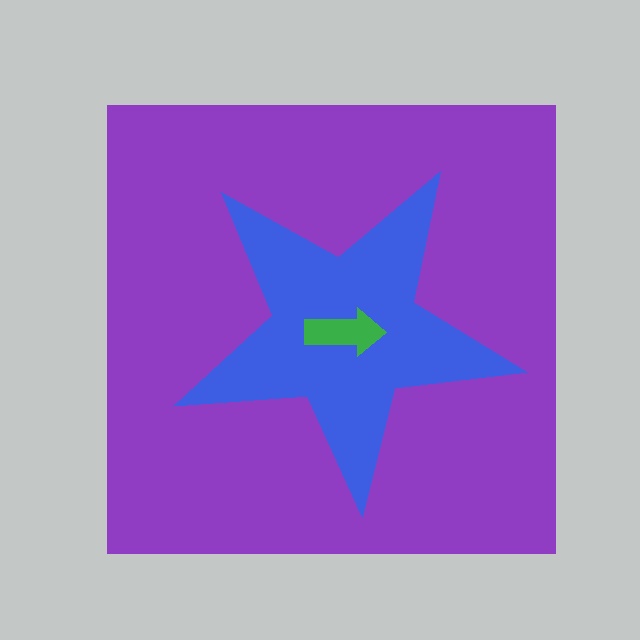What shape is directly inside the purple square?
The blue star.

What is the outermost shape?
The purple square.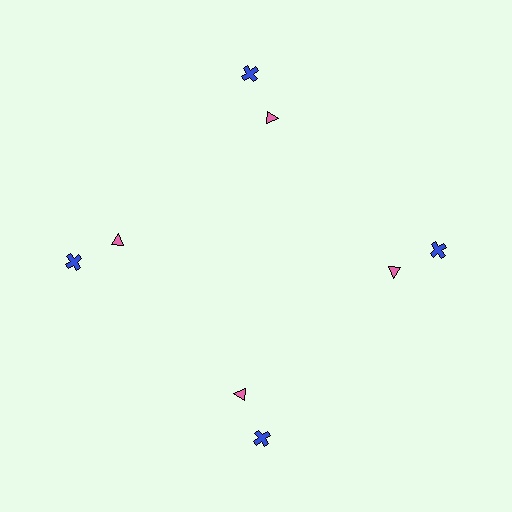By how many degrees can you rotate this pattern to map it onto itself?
The pattern maps onto itself every 90 degrees of rotation.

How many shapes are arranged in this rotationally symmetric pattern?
There are 8 shapes, arranged in 4 groups of 2.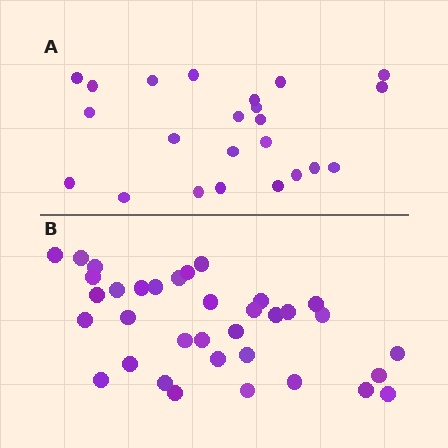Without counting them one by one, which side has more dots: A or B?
Region B (the bottom region) has more dots.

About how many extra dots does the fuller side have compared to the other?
Region B has roughly 12 or so more dots than region A.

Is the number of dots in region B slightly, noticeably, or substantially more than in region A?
Region B has substantially more. The ratio is roughly 1.5 to 1.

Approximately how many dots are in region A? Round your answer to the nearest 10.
About 20 dots. (The exact count is 23, which rounds to 20.)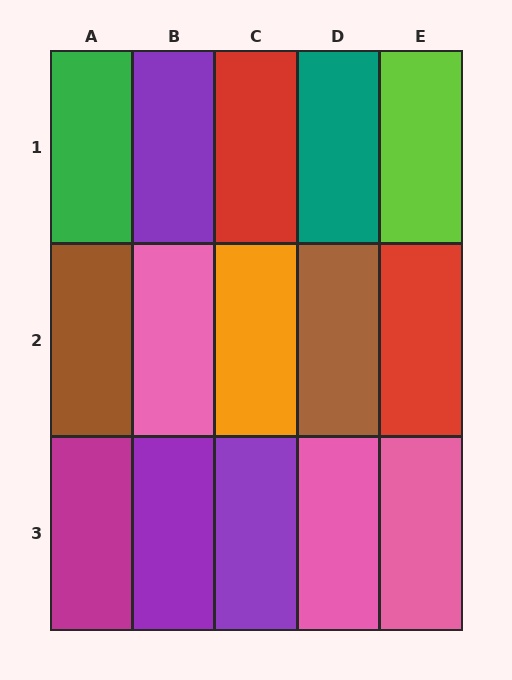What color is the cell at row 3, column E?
Pink.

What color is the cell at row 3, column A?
Magenta.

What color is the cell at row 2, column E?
Red.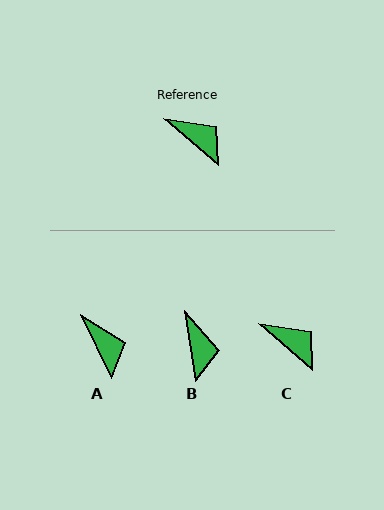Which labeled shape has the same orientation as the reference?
C.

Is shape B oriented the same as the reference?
No, it is off by about 41 degrees.